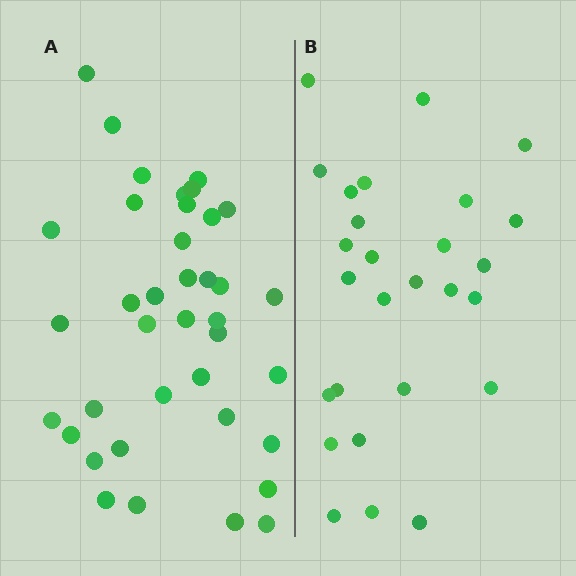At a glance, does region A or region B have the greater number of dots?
Region A (the left region) has more dots.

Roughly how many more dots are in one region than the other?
Region A has roughly 12 or so more dots than region B.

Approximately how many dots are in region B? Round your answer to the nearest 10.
About 30 dots. (The exact count is 27, which rounds to 30.)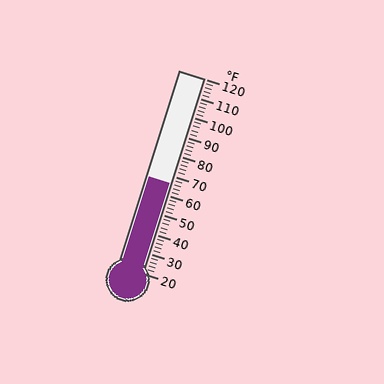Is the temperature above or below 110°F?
The temperature is below 110°F.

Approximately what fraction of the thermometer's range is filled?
The thermometer is filled to approximately 45% of its range.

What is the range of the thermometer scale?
The thermometer scale ranges from 20°F to 120°F.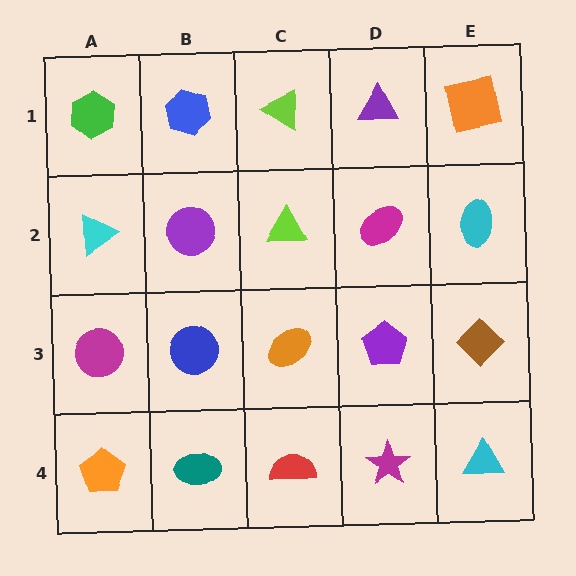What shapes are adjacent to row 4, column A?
A magenta circle (row 3, column A), a teal ellipse (row 4, column B).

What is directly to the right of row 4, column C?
A magenta star.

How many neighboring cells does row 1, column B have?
3.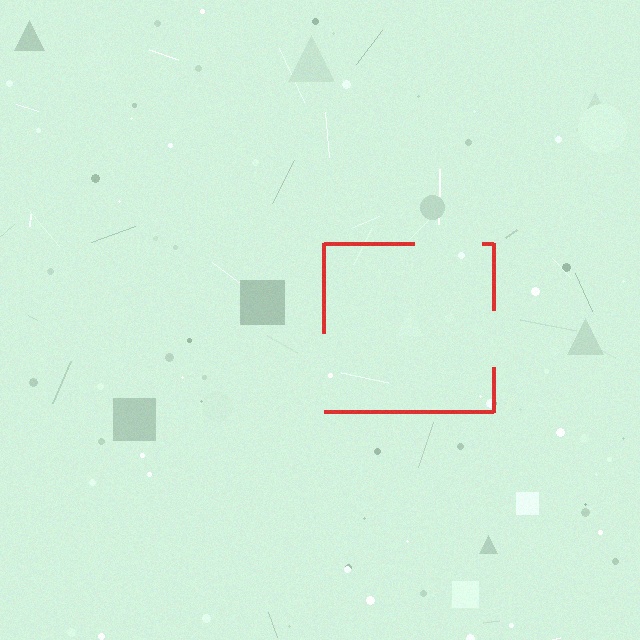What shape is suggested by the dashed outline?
The dashed outline suggests a square.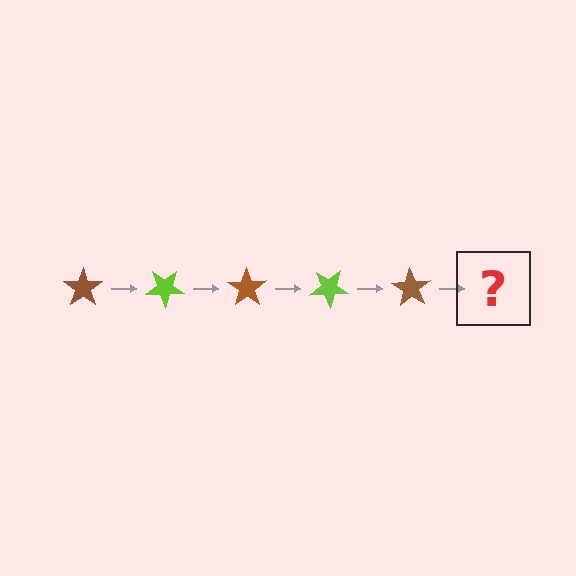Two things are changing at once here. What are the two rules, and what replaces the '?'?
The two rules are that it rotates 35 degrees each step and the color cycles through brown and lime. The '?' should be a lime star, rotated 175 degrees from the start.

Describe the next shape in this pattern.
It should be a lime star, rotated 175 degrees from the start.